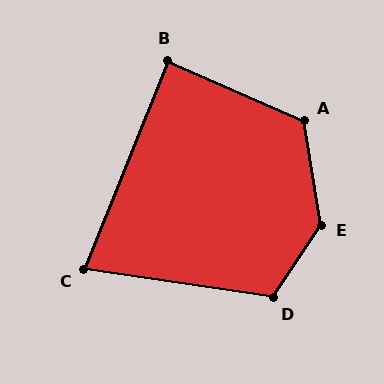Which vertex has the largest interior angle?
E, at approximately 138 degrees.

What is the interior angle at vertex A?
Approximately 122 degrees (obtuse).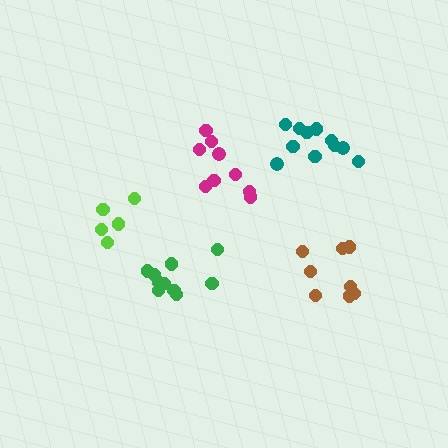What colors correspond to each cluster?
The clusters are colored: brown, green, magenta, lime, teal.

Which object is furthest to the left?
The lime cluster is leftmost.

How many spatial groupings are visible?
There are 5 spatial groupings.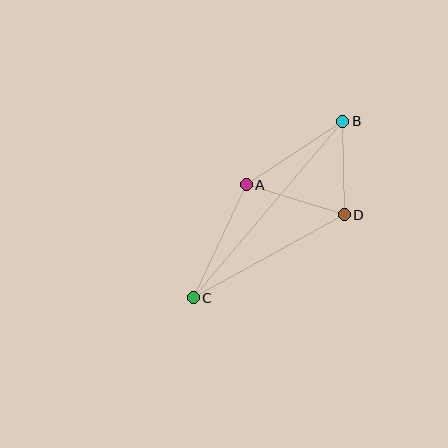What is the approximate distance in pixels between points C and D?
The distance between C and D is approximately 172 pixels.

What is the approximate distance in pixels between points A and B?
The distance between A and B is approximately 116 pixels.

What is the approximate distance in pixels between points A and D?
The distance between A and D is approximately 102 pixels.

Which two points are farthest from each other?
Points B and C are farthest from each other.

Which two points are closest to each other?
Points B and D are closest to each other.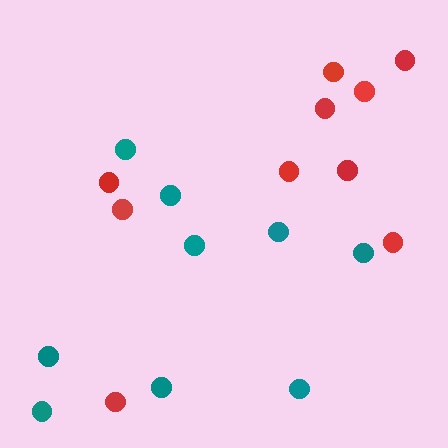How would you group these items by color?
There are 2 groups: one group of red circles (10) and one group of teal circles (9).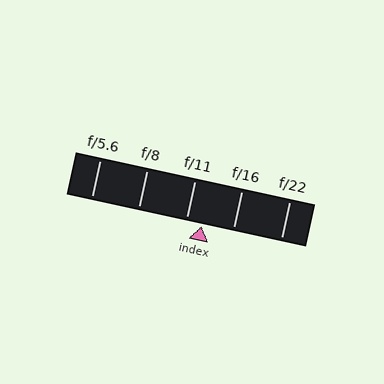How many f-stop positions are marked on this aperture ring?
There are 5 f-stop positions marked.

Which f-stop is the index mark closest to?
The index mark is closest to f/11.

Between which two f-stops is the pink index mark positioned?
The index mark is between f/11 and f/16.